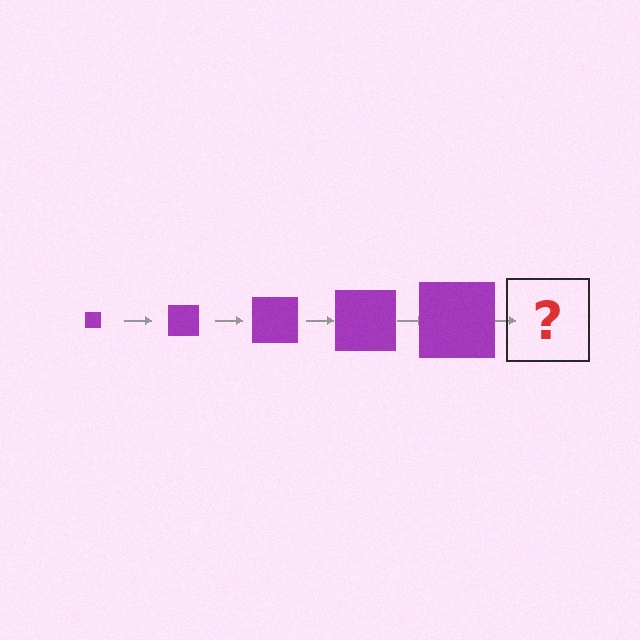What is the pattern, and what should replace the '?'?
The pattern is that the square gets progressively larger each step. The '?' should be a purple square, larger than the previous one.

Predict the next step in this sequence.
The next step is a purple square, larger than the previous one.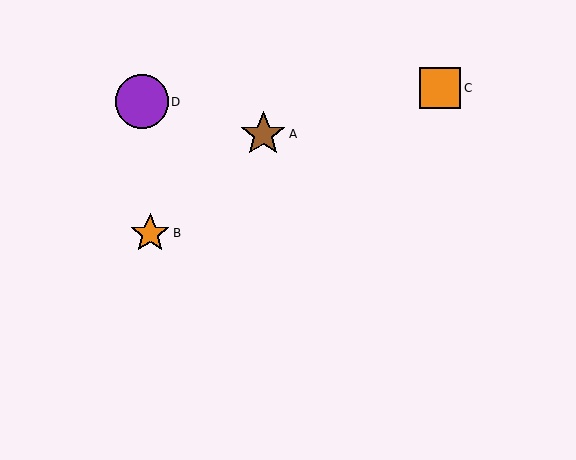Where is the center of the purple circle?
The center of the purple circle is at (142, 102).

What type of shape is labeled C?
Shape C is an orange square.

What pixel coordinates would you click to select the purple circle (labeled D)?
Click at (142, 102) to select the purple circle D.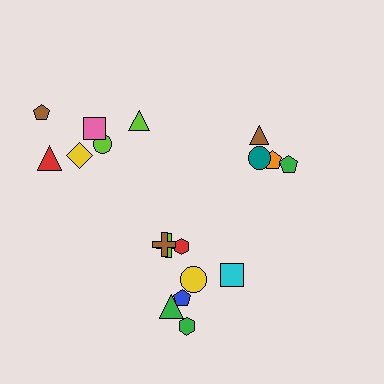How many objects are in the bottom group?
There are 8 objects.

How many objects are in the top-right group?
There are 4 objects.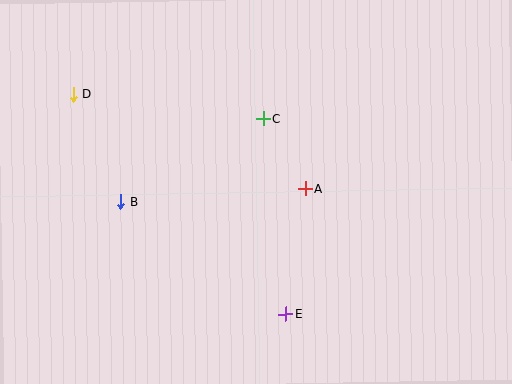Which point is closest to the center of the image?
Point A at (305, 189) is closest to the center.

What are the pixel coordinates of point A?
Point A is at (305, 189).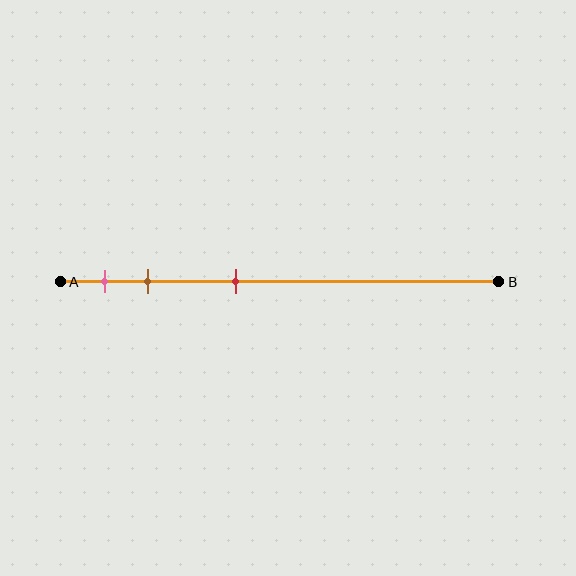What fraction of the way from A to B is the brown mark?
The brown mark is approximately 20% (0.2) of the way from A to B.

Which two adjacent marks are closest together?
The pink and brown marks are the closest adjacent pair.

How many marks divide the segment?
There are 3 marks dividing the segment.